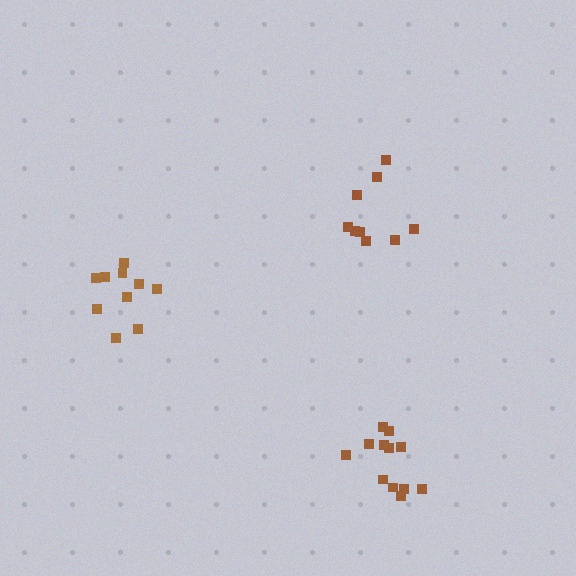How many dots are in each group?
Group 1: 10 dots, Group 2: 9 dots, Group 3: 12 dots (31 total).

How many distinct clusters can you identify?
There are 3 distinct clusters.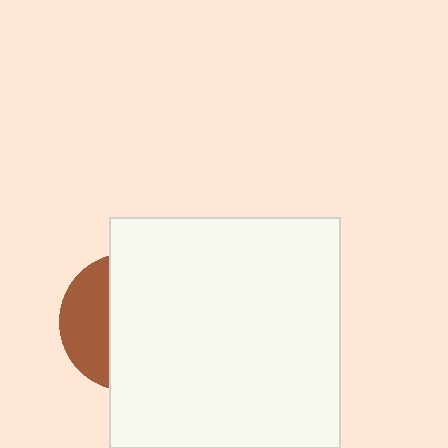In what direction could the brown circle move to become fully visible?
The brown circle could move left. That would shift it out from behind the white square entirely.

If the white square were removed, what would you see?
You would see the complete brown circle.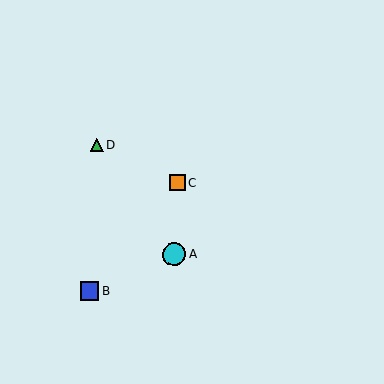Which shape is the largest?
The cyan circle (labeled A) is the largest.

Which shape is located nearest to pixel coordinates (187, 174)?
The orange square (labeled C) at (177, 183) is nearest to that location.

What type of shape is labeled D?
Shape D is a green triangle.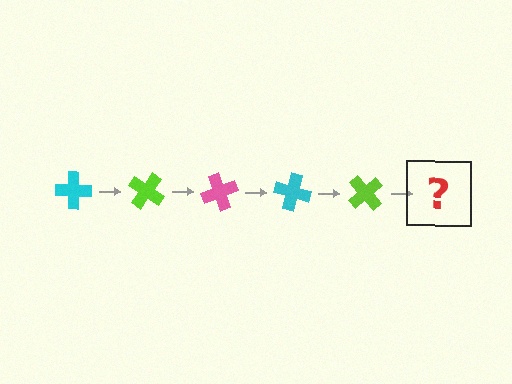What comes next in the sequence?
The next element should be a pink cross, rotated 175 degrees from the start.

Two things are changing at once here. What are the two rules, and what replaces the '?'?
The two rules are that it rotates 35 degrees each step and the color cycles through cyan, lime, and pink. The '?' should be a pink cross, rotated 175 degrees from the start.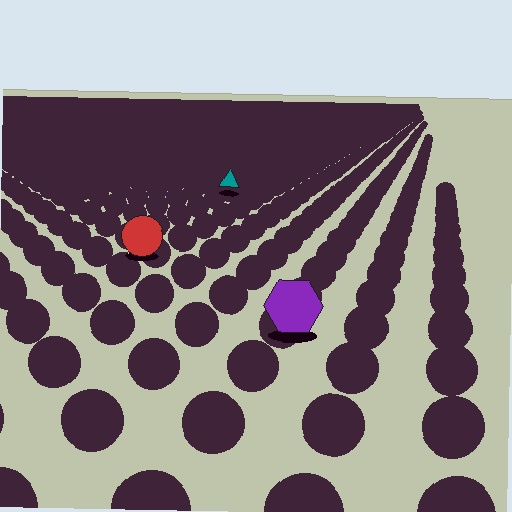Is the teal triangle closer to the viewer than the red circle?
No. The red circle is closer — you can tell from the texture gradient: the ground texture is coarser near it.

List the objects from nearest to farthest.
From nearest to farthest: the purple hexagon, the red circle, the teal triangle.